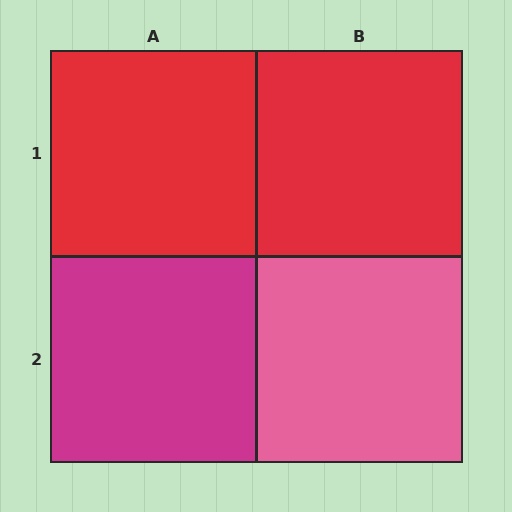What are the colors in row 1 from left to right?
Red, red.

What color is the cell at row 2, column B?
Pink.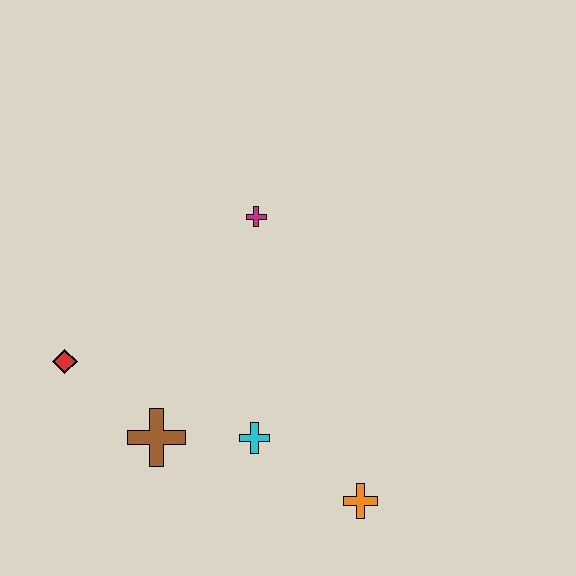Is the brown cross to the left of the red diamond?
No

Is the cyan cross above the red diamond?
No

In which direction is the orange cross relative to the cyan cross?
The orange cross is to the right of the cyan cross.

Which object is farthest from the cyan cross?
The magenta cross is farthest from the cyan cross.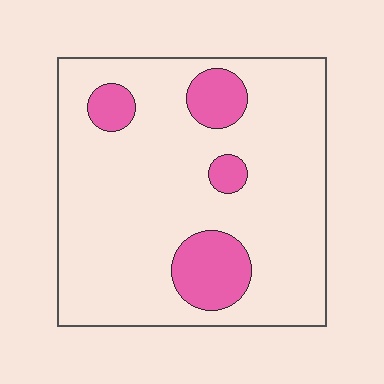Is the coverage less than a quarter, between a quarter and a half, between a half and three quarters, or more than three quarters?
Less than a quarter.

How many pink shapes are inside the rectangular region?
4.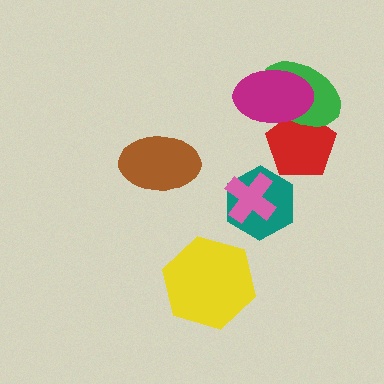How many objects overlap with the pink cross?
1 object overlaps with the pink cross.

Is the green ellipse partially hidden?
Yes, it is partially covered by another shape.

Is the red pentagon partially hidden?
Yes, it is partially covered by another shape.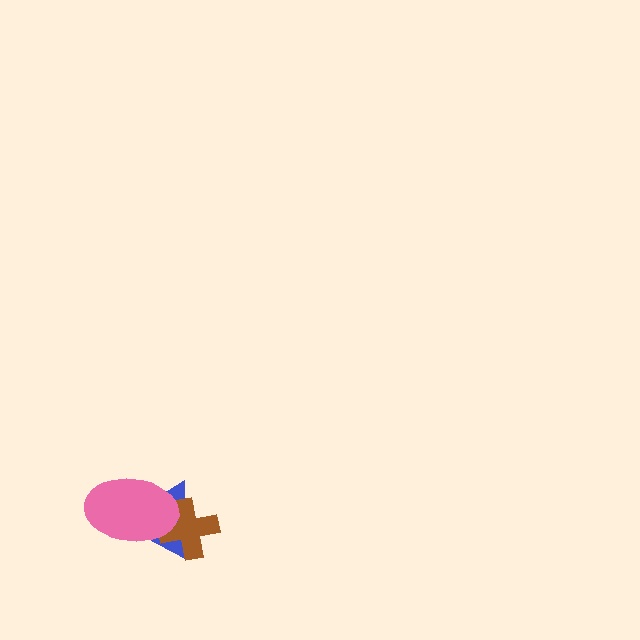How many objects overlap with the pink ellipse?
2 objects overlap with the pink ellipse.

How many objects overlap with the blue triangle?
2 objects overlap with the blue triangle.